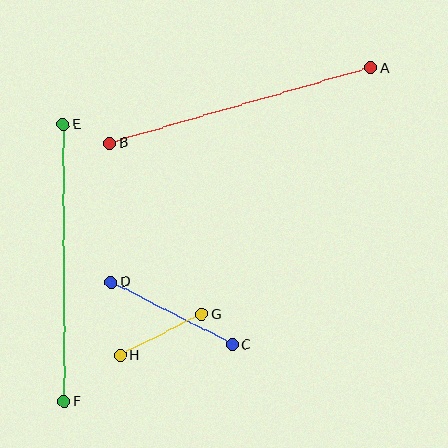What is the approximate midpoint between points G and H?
The midpoint is at approximately (161, 335) pixels.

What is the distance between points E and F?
The distance is approximately 277 pixels.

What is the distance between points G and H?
The distance is approximately 91 pixels.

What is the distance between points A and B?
The distance is approximately 272 pixels.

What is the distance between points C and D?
The distance is approximately 137 pixels.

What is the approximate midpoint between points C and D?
The midpoint is at approximately (172, 313) pixels.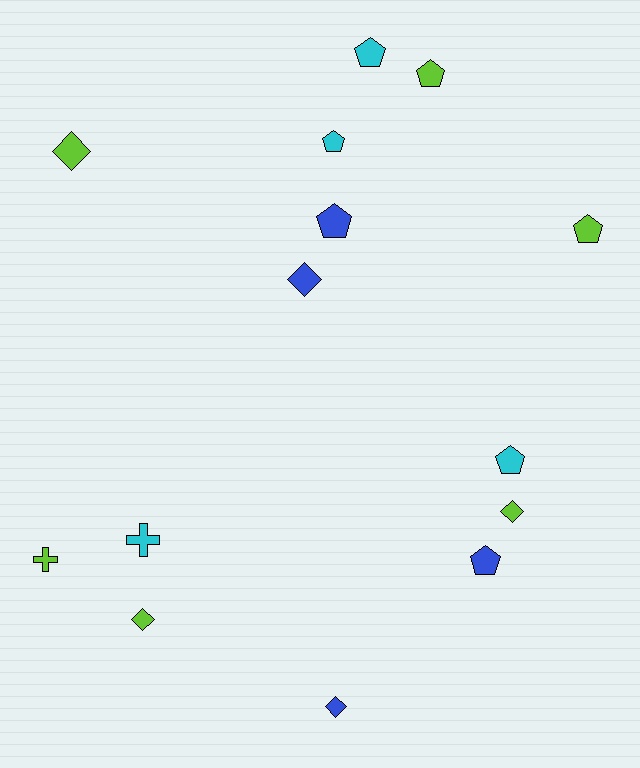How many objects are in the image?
There are 14 objects.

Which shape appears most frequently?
Pentagon, with 7 objects.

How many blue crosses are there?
There are no blue crosses.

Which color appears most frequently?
Lime, with 6 objects.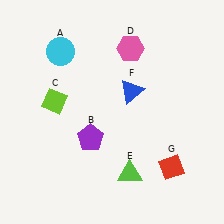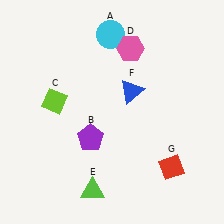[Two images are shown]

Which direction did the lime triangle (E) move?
The lime triangle (E) moved left.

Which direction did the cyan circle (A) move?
The cyan circle (A) moved right.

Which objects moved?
The objects that moved are: the cyan circle (A), the lime triangle (E).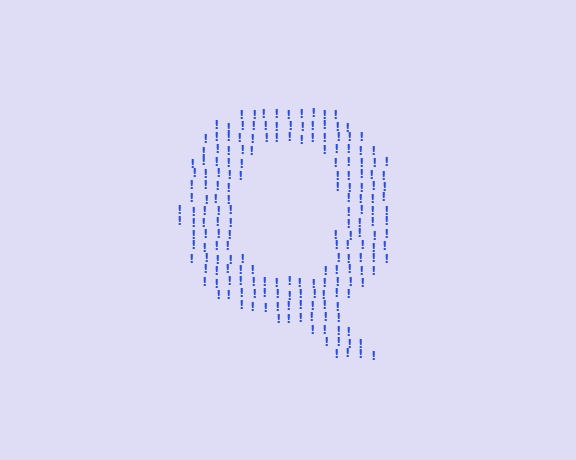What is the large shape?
The large shape is the letter Q.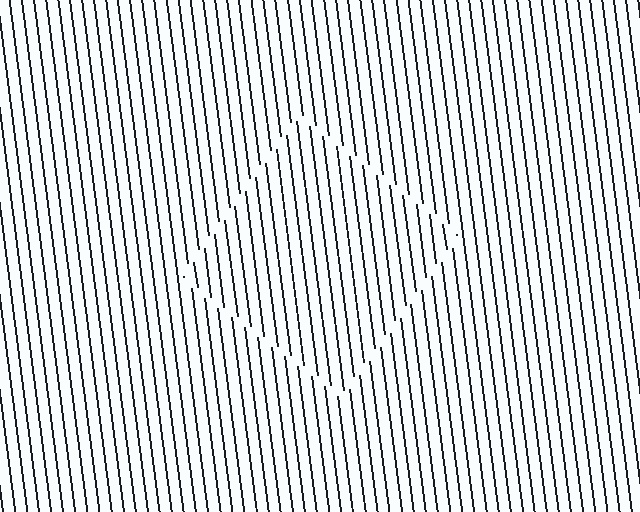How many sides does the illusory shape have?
4 sides — the line-ends trace a square.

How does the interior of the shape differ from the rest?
The interior of the shape contains the same grating, shifted by half a period — the contour is defined by the phase discontinuity where line-ends from the inner and outer gratings abut.